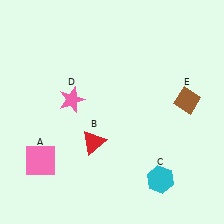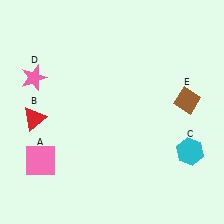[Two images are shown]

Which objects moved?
The objects that moved are: the red triangle (B), the cyan hexagon (C), the pink star (D).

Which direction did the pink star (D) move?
The pink star (D) moved left.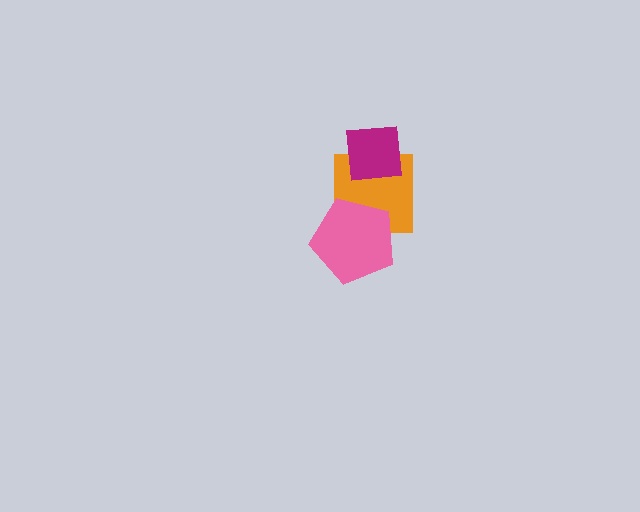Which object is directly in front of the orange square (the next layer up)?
The pink pentagon is directly in front of the orange square.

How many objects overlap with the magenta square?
1 object overlaps with the magenta square.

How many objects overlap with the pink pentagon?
1 object overlaps with the pink pentagon.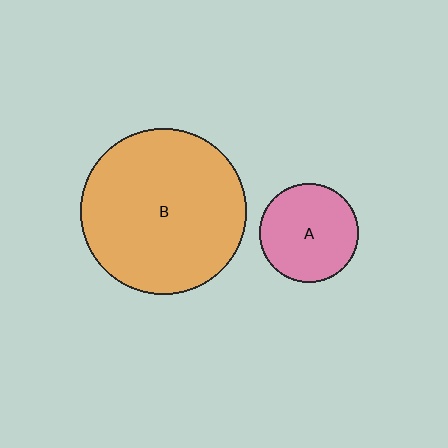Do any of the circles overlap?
No, none of the circles overlap.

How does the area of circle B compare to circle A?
Approximately 2.8 times.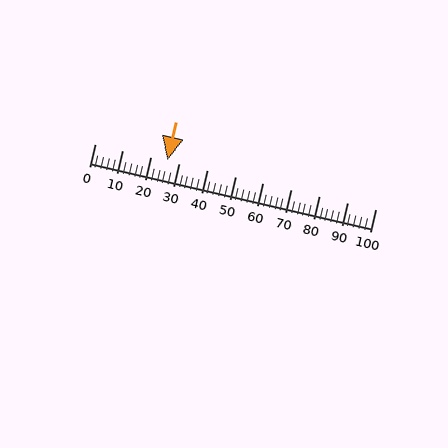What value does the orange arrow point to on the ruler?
The orange arrow points to approximately 26.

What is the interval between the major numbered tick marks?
The major tick marks are spaced 10 units apart.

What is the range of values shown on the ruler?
The ruler shows values from 0 to 100.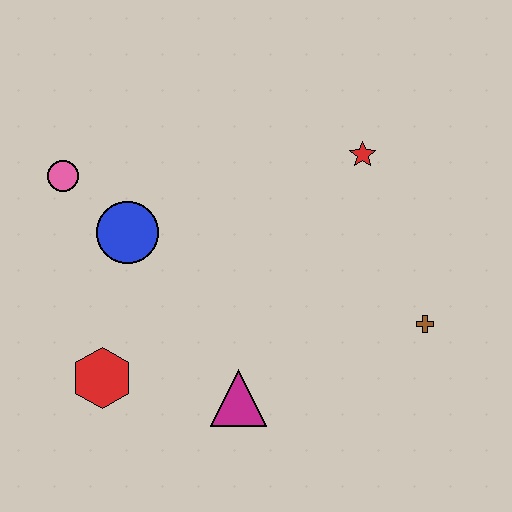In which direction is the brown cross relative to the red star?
The brown cross is below the red star.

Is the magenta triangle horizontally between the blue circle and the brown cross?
Yes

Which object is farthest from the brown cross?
The pink circle is farthest from the brown cross.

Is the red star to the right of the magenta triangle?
Yes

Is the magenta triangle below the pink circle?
Yes